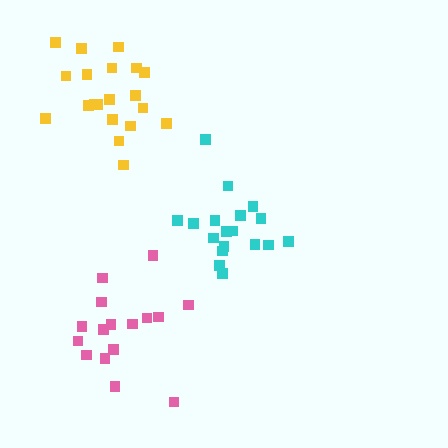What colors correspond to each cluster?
The clusters are colored: cyan, yellow, pink.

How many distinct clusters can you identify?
There are 3 distinct clusters.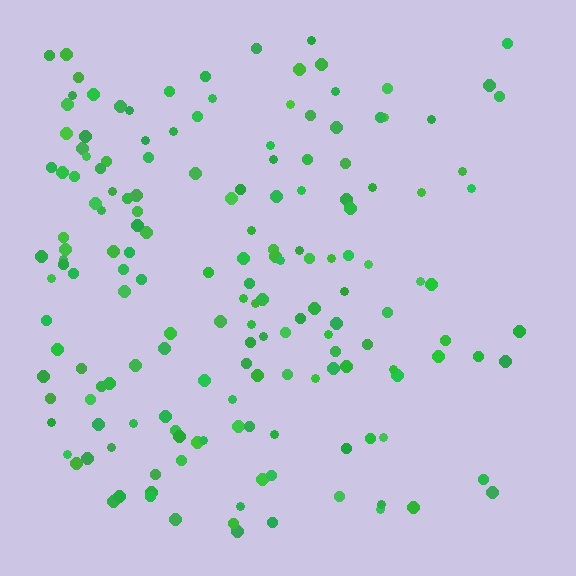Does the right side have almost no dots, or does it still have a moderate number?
Still a moderate number, just noticeably fewer than the left.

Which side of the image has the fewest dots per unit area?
The right.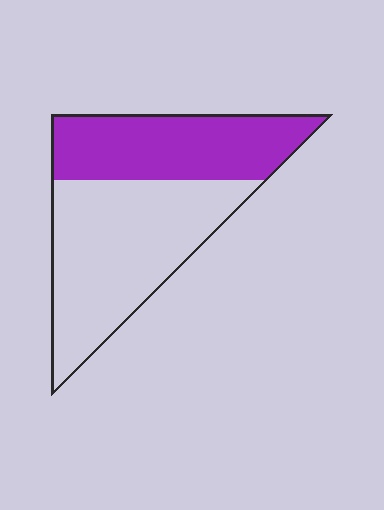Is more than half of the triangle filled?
No.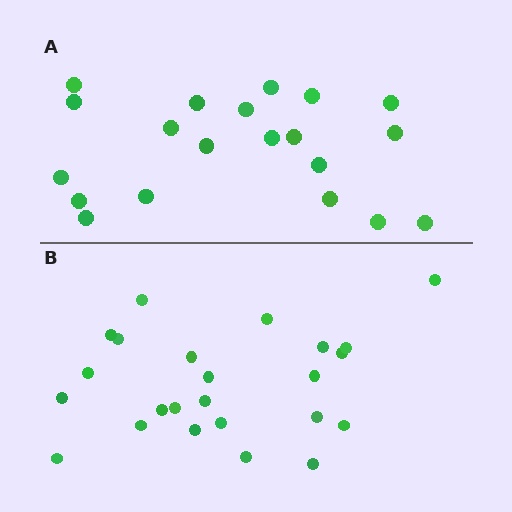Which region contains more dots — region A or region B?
Region B (the bottom region) has more dots.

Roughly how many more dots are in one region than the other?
Region B has about 4 more dots than region A.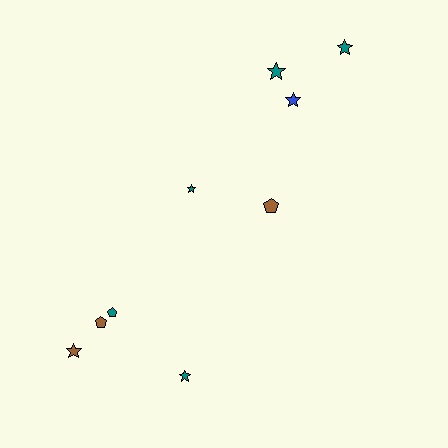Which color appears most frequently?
Teal, with 5 objects.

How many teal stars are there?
There are 4 teal stars.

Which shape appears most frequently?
Star, with 6 objects.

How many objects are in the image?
There are 9 objects.